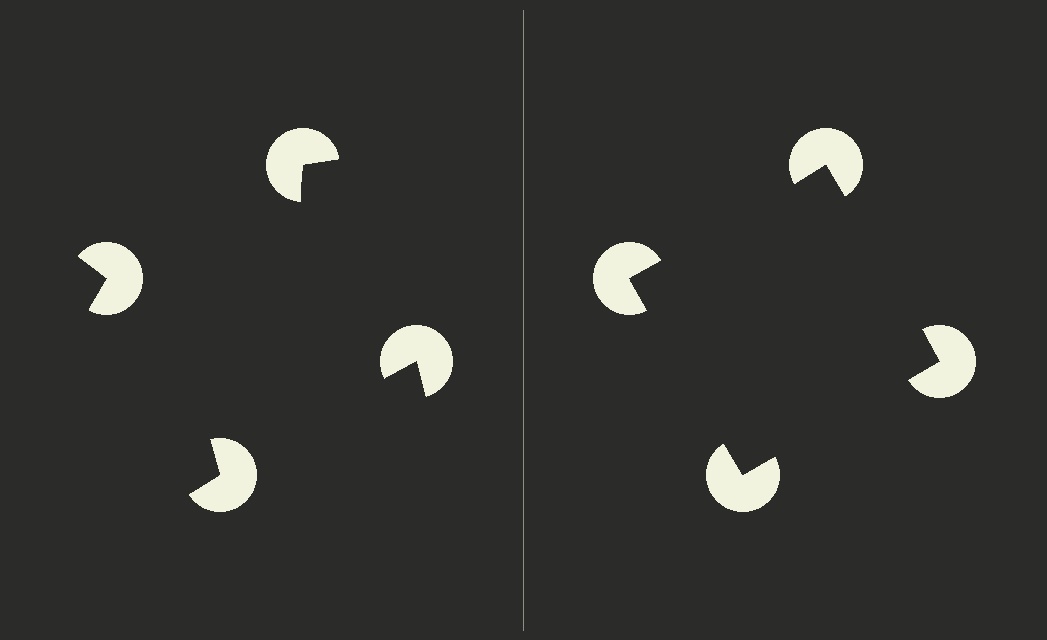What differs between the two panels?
The pac-man discs are positioned identically on both sides; only the wedge orientations differ. On the right they align to a square; on the left they are misaligned.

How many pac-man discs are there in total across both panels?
8 — 4 on each side.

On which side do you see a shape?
An illusory square appears on the right side. On the left side the wedge cuts are rotated, so no coherent shape forms.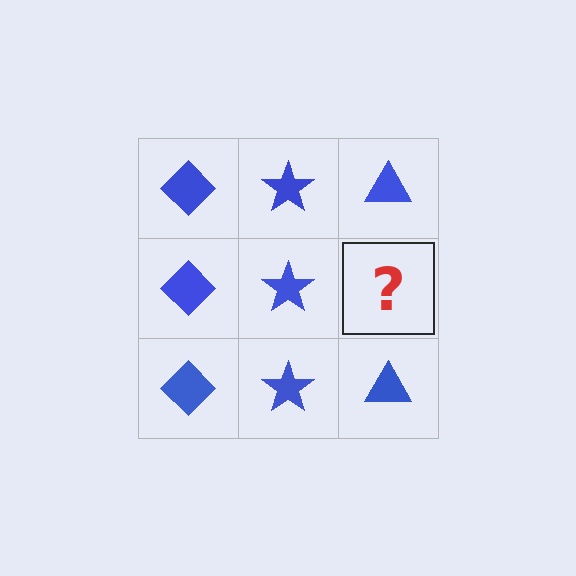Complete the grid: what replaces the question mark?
The question mark should be replaced with a blue triangle.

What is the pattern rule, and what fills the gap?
The rule is that each column has a consistent shape. The gap should be filled with a blue triangle.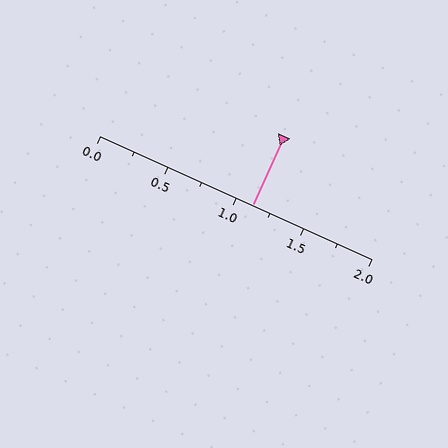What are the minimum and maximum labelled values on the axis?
The axis runs from 0.0 to 2.0.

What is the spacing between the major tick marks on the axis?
The major ticks are spaced 0.5 apart.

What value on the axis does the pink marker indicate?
The marker indicates approximately 1.12.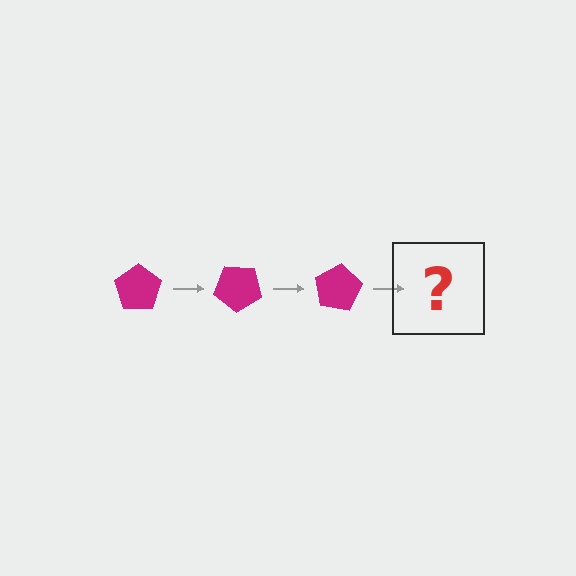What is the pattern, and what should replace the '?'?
The pattern is that the pentagon rotates 40 degrees each step. The '?' should be a magenta pentagon rotated 120 degrees.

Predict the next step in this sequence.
The next step is a magenta pentagon rotated 120 degrees.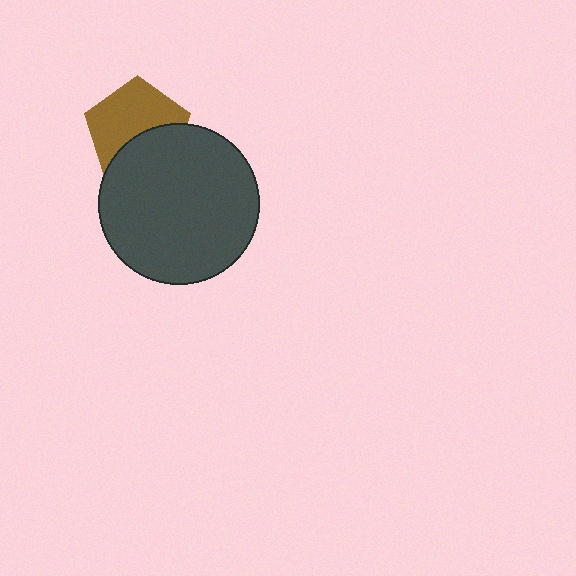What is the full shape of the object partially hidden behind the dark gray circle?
The partially hidden object is a brown pentagon.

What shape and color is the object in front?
The object in front is a dark gray circle.